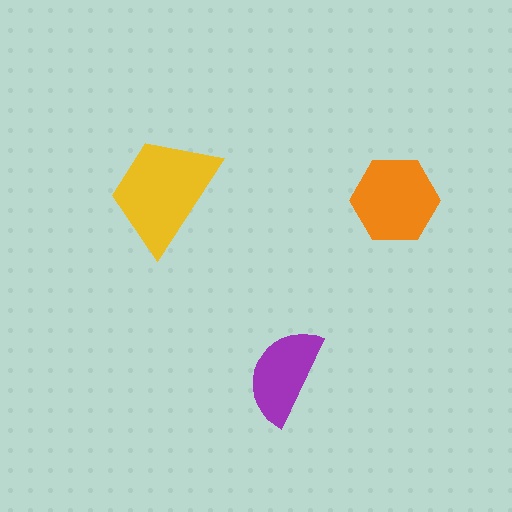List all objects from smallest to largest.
The purple semicircle, the orange hexagon, the yellow trapezoid.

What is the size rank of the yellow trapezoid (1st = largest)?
1st.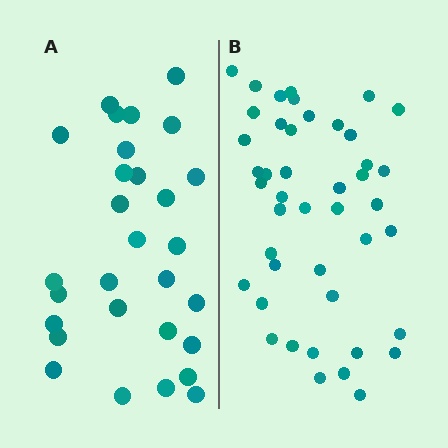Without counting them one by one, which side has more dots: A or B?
Region B (the right region) has more dots.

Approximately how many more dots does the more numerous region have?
Region B has approximately 15 more dots than region A.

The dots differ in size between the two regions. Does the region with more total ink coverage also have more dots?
No. Region A has more total ink coverage because its dots are larger, but region B actually contains more individual dots. Total area can be misleading — the number of items is what matters here.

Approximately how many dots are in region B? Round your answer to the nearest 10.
About 40 dots. (The exact count is 44, which rounds to 40.)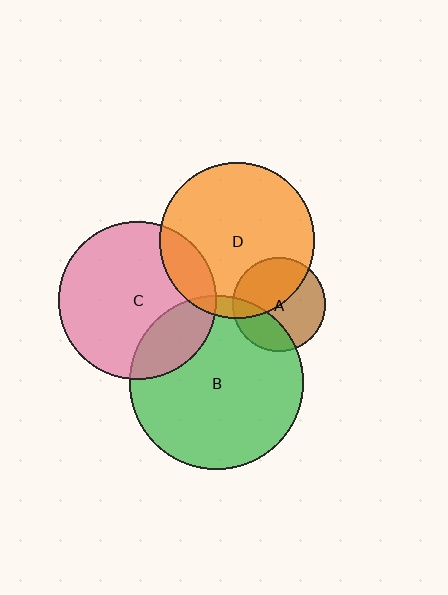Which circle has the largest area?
Circle B (green).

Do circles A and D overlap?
Yes.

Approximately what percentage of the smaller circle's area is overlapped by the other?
Approximately 45%.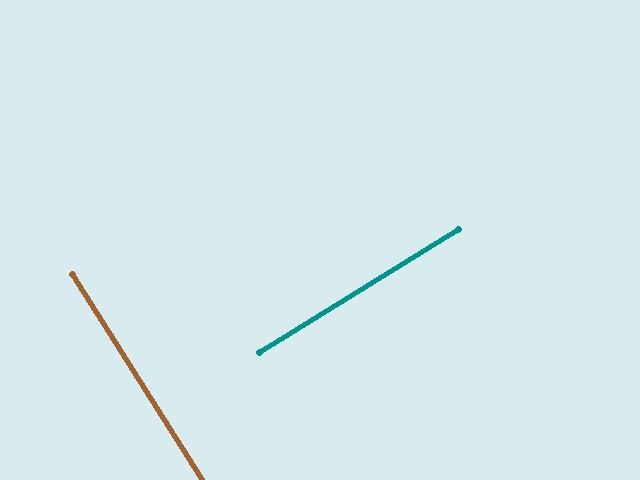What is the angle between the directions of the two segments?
Approximately 90 degrees.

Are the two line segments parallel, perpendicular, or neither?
Perpendicular — they meet at approximately 90°.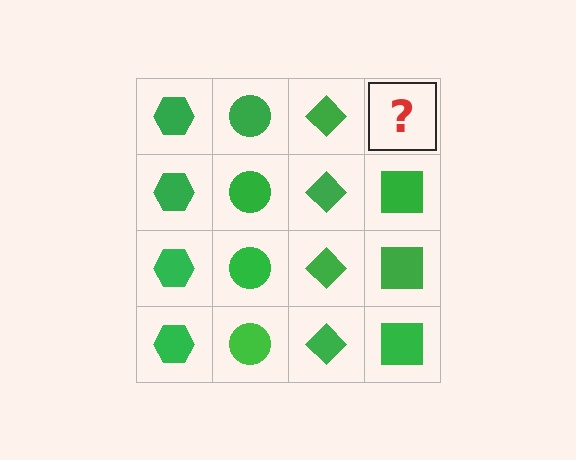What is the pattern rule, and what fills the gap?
The rule is that each column has a consistent shape. The gap should be filled with a green square.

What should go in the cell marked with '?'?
The missing cell should contain a green square.